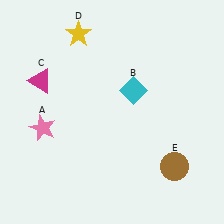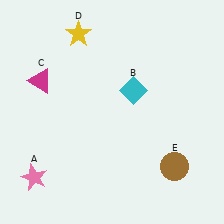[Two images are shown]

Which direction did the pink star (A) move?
The pink star (A) moved down.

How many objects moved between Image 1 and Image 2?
1 object moved between the two images.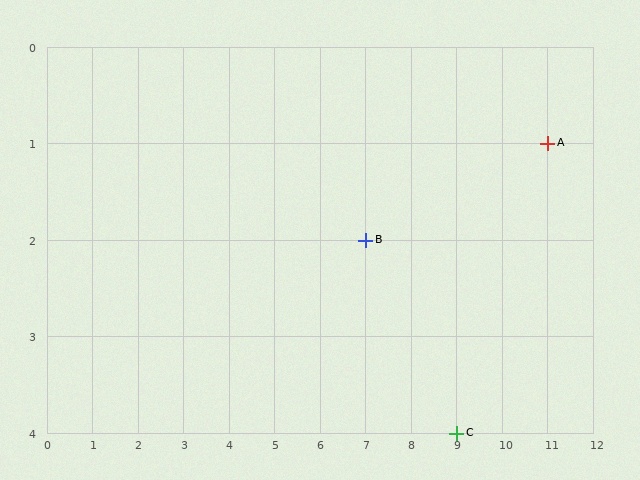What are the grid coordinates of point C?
Point C is at grid coordinates (9, 4).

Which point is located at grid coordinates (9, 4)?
Point C is at (9, 4).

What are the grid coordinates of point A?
Point A is at grid coordinates (11, 1).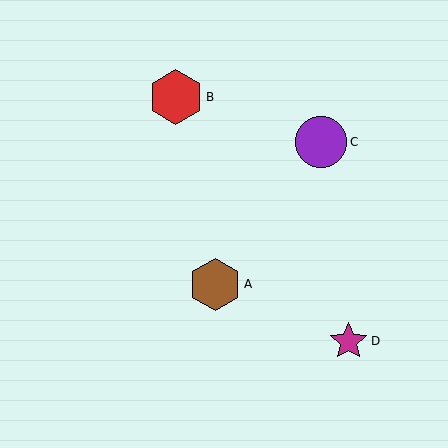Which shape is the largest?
The red hexagon (labeled B) is the largest.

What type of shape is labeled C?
Shape C is a purple circle.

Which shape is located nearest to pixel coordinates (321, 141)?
The purple circle (labeled C) at (321, 142) is nearest to that location.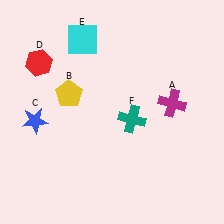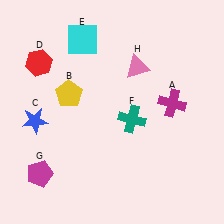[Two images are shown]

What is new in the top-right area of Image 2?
A pink triangle (H) was added in the top-right area of Image 2.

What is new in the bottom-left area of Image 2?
A magenta pentagon (G) was added in the bottom-left area of Image 2.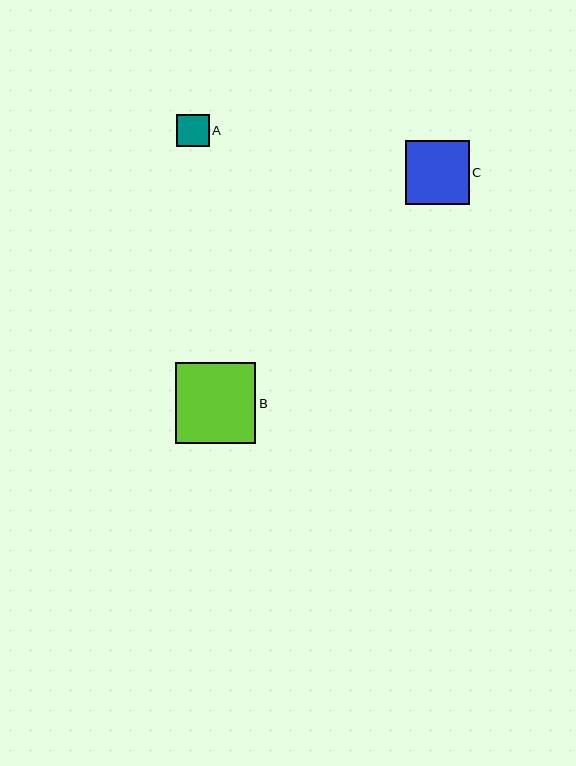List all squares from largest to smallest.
From largest to smallest: B, C, A.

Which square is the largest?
Square B is the largest with a size of approximately 81 pixels.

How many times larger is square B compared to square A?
Square B is approximately 2.5 times the size of square A.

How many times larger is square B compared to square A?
Square B is approximately 2.5 times the size of square A.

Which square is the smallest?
Square A is the smallest with a size of approximately 33 pixels.